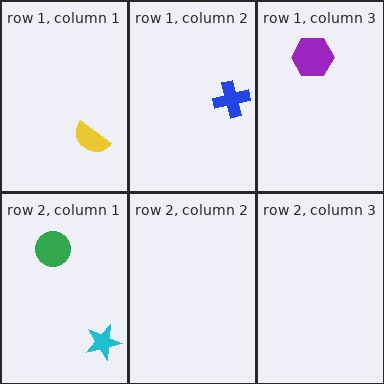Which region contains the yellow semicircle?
The row 1, column 1 region.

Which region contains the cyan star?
The row 2, column 1 region.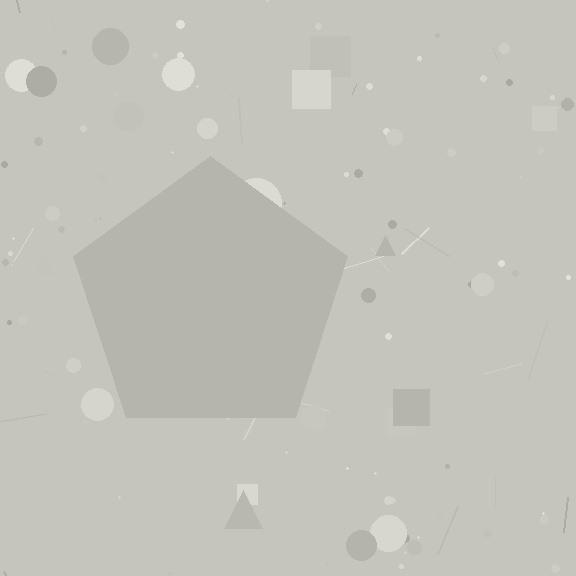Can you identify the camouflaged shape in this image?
The camouflaged shape is a pentagon.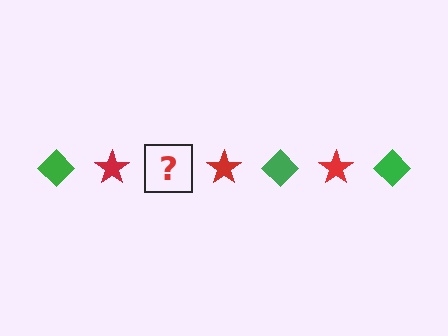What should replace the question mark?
The question mark should be replaced with a green diamond.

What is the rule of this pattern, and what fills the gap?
The rule is that the pattern alternates between green diamond and red star. The gap should be filled with a green diamond.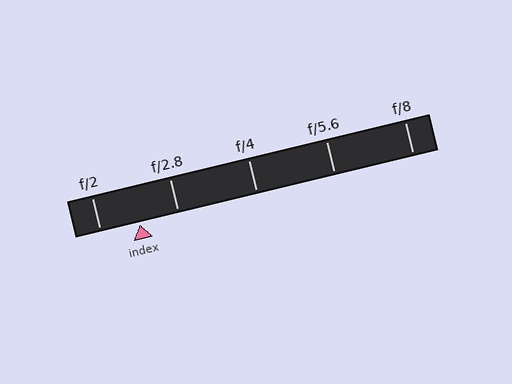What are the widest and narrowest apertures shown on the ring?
The widest aperture shown is f/2 and the narrowest is f/8.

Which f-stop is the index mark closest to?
The index mark is closest to f/2.8.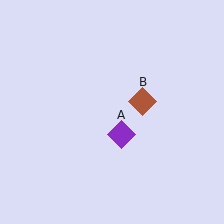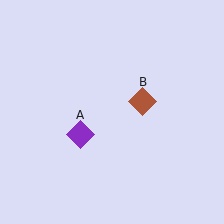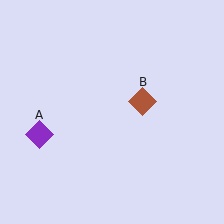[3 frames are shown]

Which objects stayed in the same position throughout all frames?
Brown diamond (object B) remained stationary.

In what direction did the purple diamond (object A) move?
The purple diamond (object A) moved left.